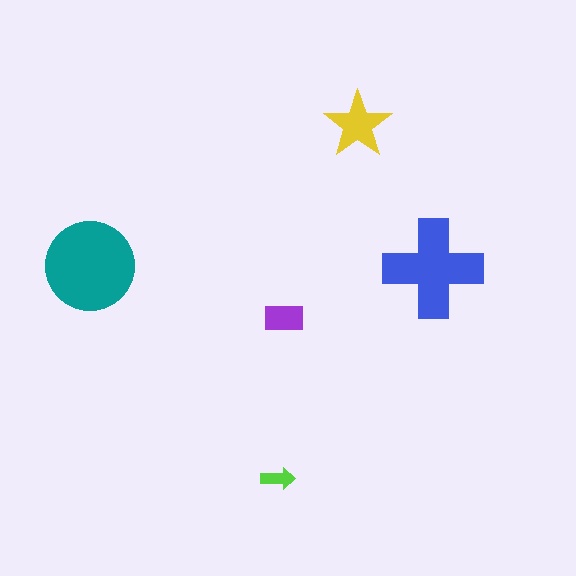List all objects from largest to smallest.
The teal circle, the blue cross, the yellow star, the purple rectangle, the lime arrow.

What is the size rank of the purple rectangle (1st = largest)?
4th.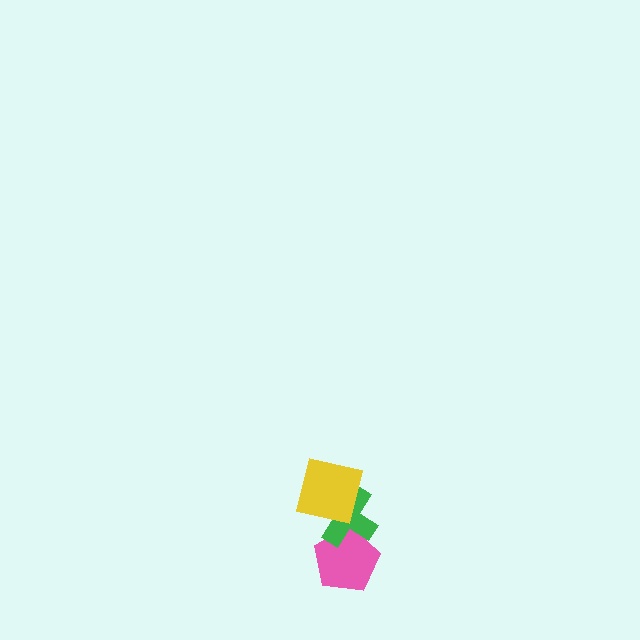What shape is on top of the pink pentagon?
The green cross is on top of the pink pentagon.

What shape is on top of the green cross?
The yellow square is on top of the green cross.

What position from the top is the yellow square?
The yellow square is 1st from the top.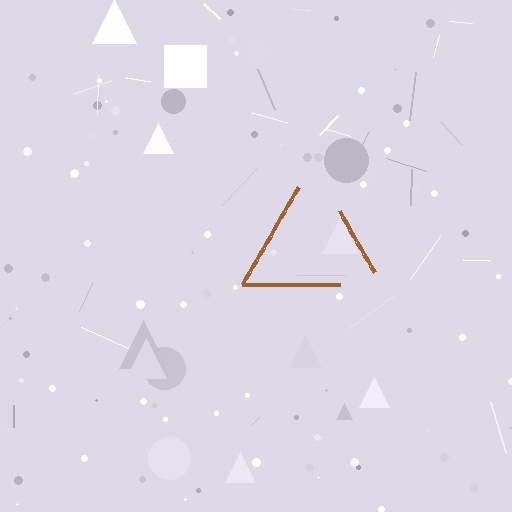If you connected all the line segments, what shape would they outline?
They would outline a triangle.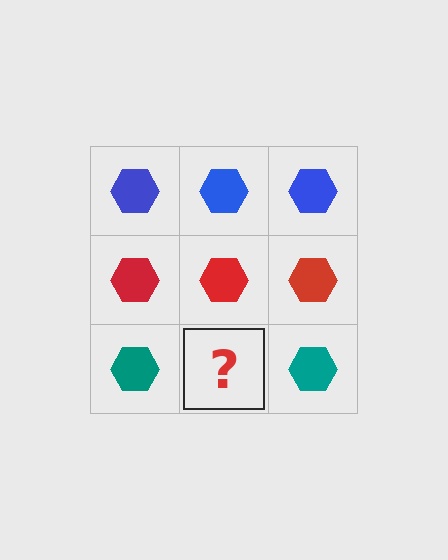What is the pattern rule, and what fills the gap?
The rule is that each row has a consistent color. The gap should be filled with a teal hexagon.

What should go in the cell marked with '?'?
The missing cell should contain a teal hexagon.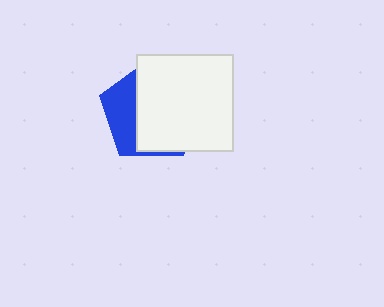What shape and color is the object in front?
The object in front is a white square.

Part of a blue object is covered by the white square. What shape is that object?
It is a pentagon.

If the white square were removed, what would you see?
You would see the complete blue pentagon.